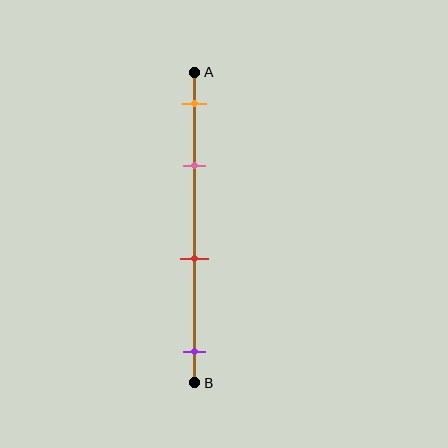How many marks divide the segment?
There are 4 marks dividing the segment.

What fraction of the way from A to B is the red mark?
The red mark is approximately 60% (0.6) of the way from A to B.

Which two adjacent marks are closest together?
The orange and pink marks are the closest adjacent pair.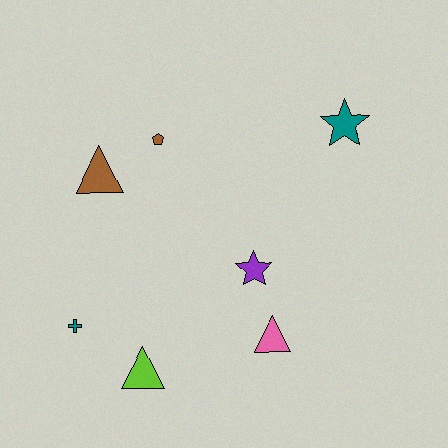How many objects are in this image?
There are 7 objects.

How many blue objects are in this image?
There are no blue objects.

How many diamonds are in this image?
There are no diamonds.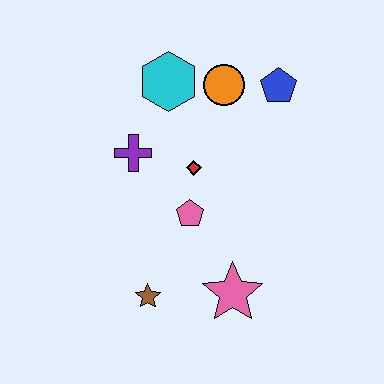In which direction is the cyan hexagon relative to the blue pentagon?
The cyan hexagon is to the left of the blue pentagon.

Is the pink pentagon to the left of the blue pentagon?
Yes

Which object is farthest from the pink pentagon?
The blue pentagon is farthest from the pink pentagon.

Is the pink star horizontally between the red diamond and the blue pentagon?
Yes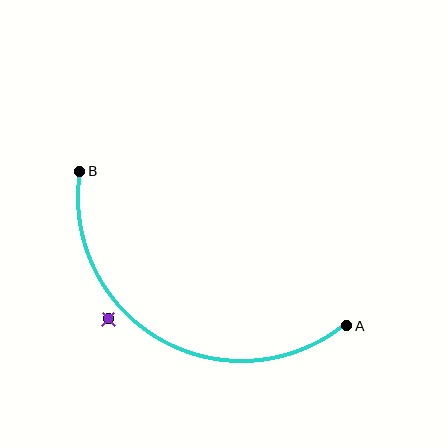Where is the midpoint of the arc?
The arc midpoint is the point on the curve farthest from the straight line joining A and B. It sits below that line.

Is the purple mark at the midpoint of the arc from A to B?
No — the purple mark does not lie on the arc at all. It sits slightly outside the curve.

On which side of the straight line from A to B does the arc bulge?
The arc bulges below the straight line connecting A and B.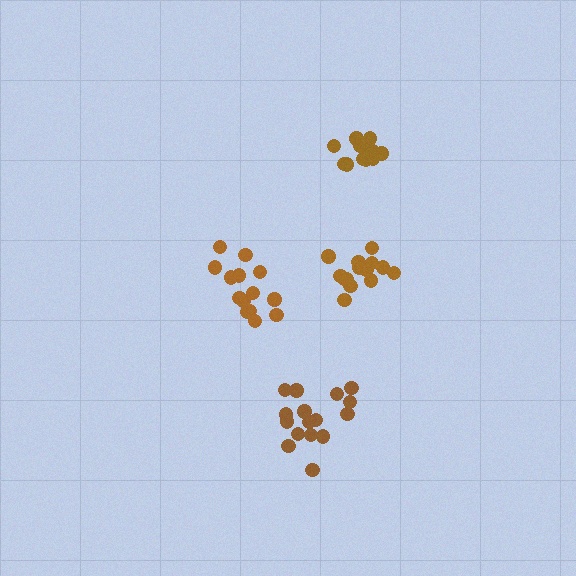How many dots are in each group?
Group 1: 14 dots, Group 2: 14 dots, Group 3: 16 dots, Group 4: 13 dots (57 total).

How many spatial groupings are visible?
There are 4 spatial groupings.